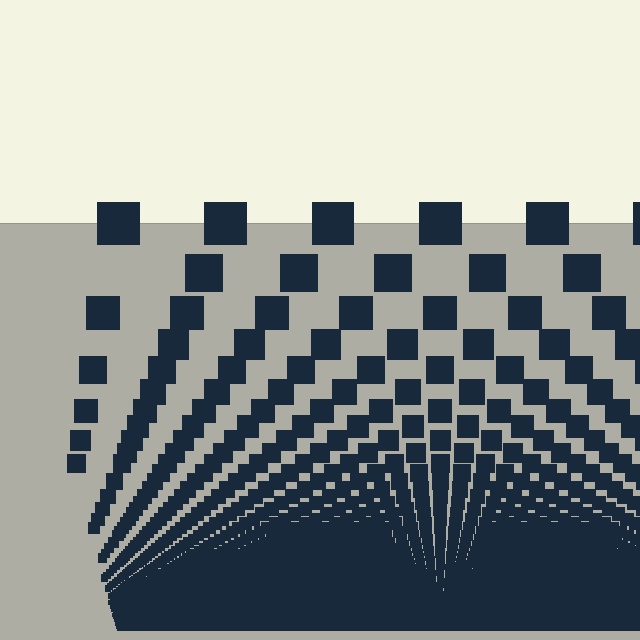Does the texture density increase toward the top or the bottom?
Density increases toward the bottom.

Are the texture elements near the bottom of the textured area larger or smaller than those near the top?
Smaller. The gradient is inverted — elements near the bottom are smaller and denser.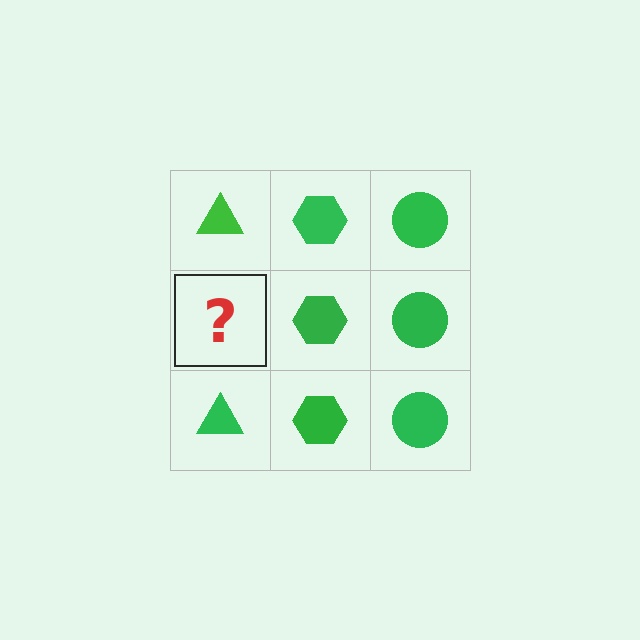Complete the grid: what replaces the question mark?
The question mark should be replaced with a green triangle.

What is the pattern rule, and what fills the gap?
The rule is that each column has a consistent shape. The gap should be filled with a green triangle.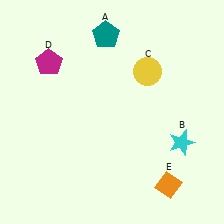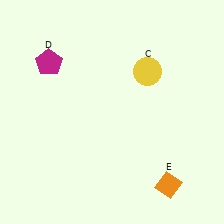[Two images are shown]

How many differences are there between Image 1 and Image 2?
There are 2 differences between the two images.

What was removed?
The teal pentagon (A), the cyan star (B) were removed in Image 2.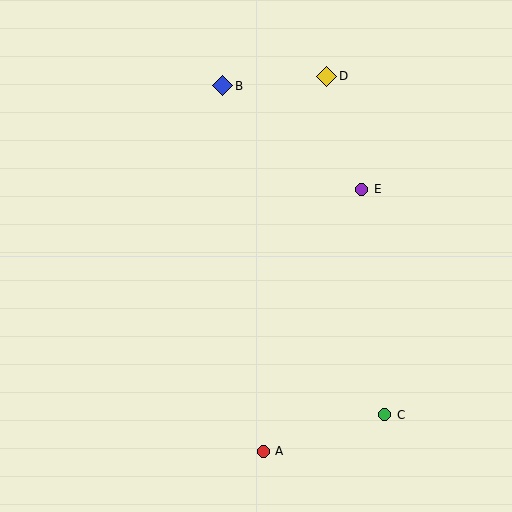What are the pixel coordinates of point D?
Point D is at (327, 76).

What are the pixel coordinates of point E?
Point E is at (362, 189).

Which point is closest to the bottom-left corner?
Point A is closest to the bottom-left corner.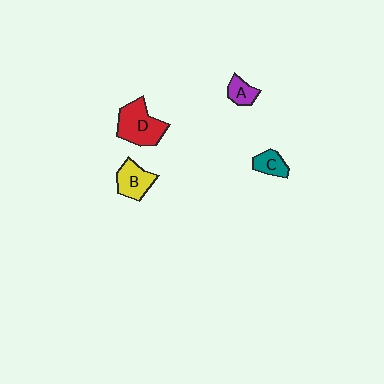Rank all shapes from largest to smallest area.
From largest to smallest: D (red), B (yellow), C (teal), A (purple).